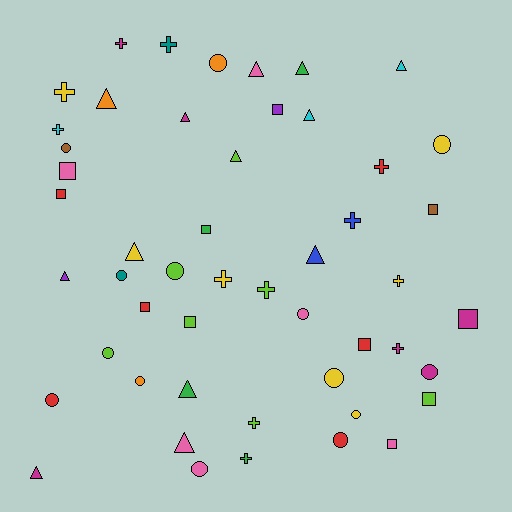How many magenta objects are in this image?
There are 6 magenta objects.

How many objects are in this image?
There are 50 objects.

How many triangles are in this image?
There are 13 triangles.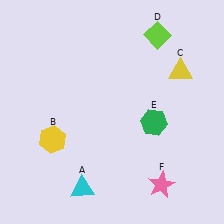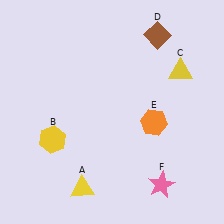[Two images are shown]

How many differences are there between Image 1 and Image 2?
There are 3 differences between the two images.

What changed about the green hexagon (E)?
In Image 1, E is green. In Image 2, it changed to orange.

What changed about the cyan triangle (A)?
In Image 1, A is cyan. In Image 2, it changed to yellow.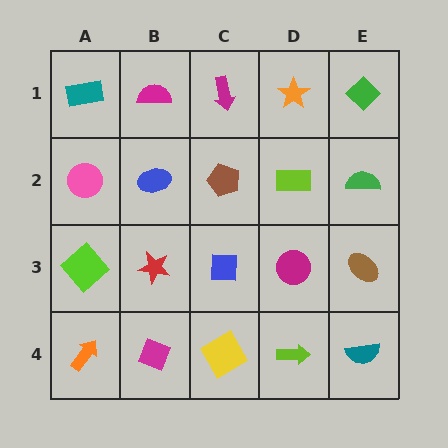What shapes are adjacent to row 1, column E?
A green semicircle (row 2, column E), an orange star (row 1, column D).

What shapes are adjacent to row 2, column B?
A magenta semicircle (row 1, column B), a red star (row 3, column B), a pink circle (row 2, column A), a brown pentagon (row 2, column C).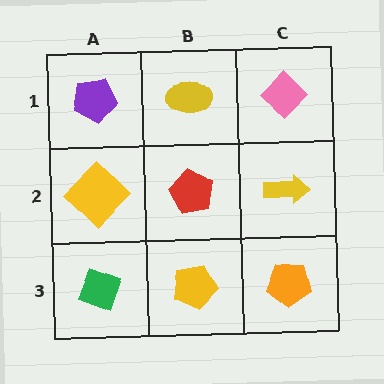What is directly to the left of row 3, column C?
A yellow pentagon.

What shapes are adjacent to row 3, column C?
A yellow arrow (row 2, column C), a yellow pentagon (row 3, column B).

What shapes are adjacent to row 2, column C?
A pink diamond (row 1, column C), an orange pentagon (row 3, column C), a red pentagon (row 2, column B).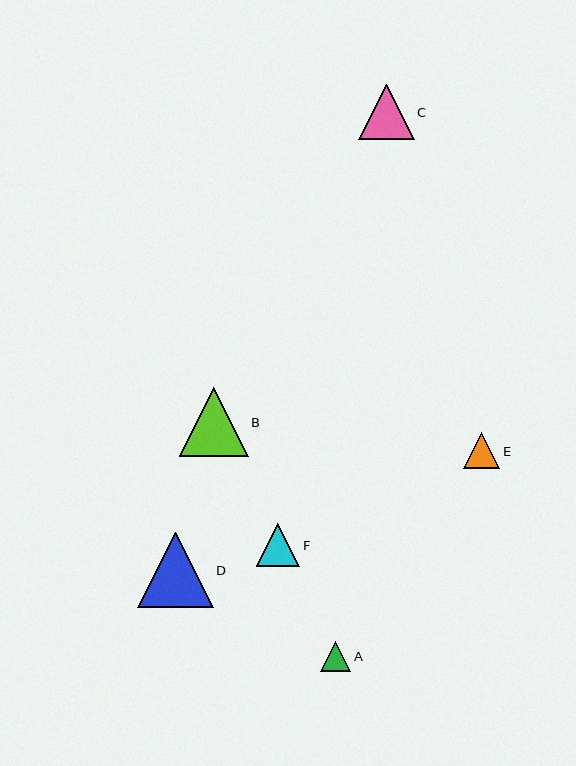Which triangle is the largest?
Triangle D is the largest with a size of approximately 76 pixels.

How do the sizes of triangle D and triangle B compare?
Triangle D and triangle B are approximately the same size.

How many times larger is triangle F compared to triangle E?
Triangle F is approximately 1.2 times the size of triangle E.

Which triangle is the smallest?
Triangle A is the smallest with a size of approximately 30 pixels.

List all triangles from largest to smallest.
From largest to smallest: D, B, C, F, E, A.